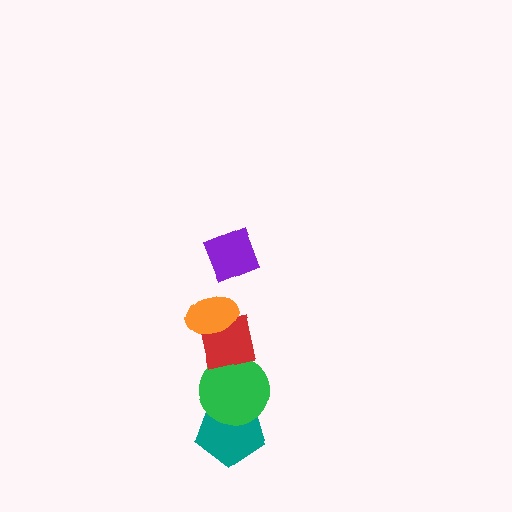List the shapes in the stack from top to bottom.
From top to bottom: the purple diamond, the orange ellipse, the red square, the green circle, the teal pentagon.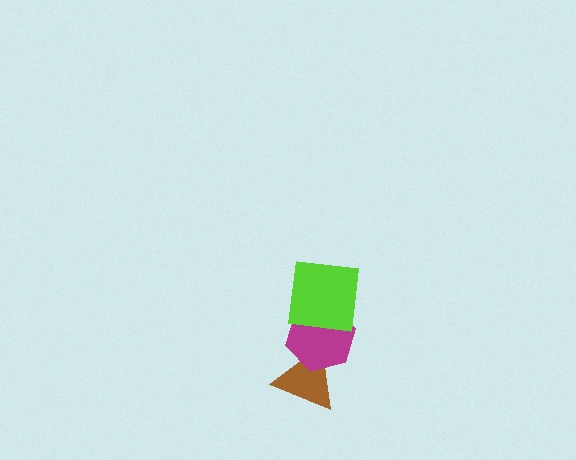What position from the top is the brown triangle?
The brown triangle is 3rd from the top.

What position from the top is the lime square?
The lime square is 1st from the top.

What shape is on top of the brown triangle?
The magenta hexagon is on top of the brown triangle.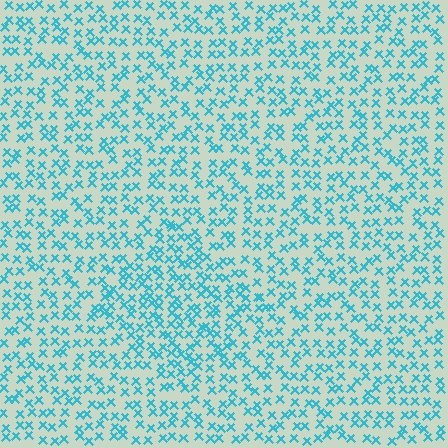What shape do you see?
I see a diamond.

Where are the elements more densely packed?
The elements are more densely packed inside the diamond boundary.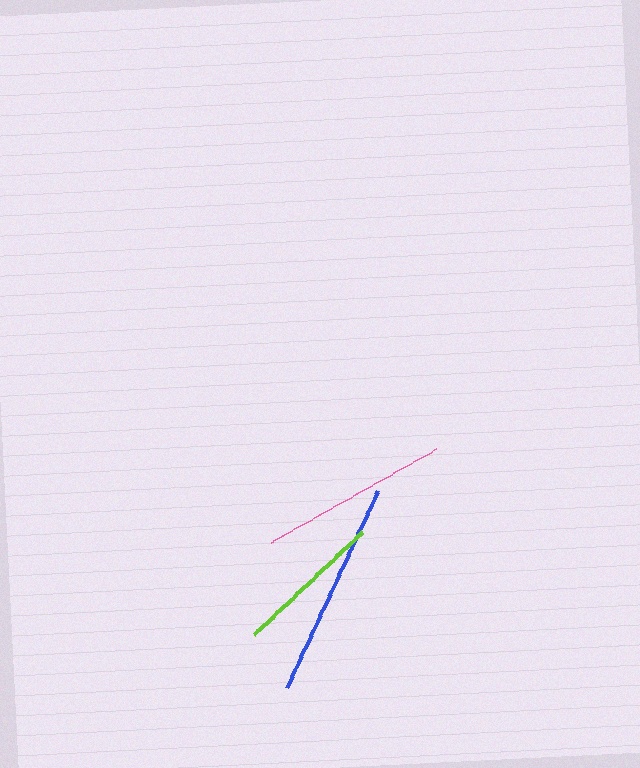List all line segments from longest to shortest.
From longest to shortest: blue, pink, lime.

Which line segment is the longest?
The blue line is the longest at approximately 217 pixels.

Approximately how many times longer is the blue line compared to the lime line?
The blue line is approximately 1.5 times the length of the lime line.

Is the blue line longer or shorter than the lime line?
The blue line is longer than the lime line.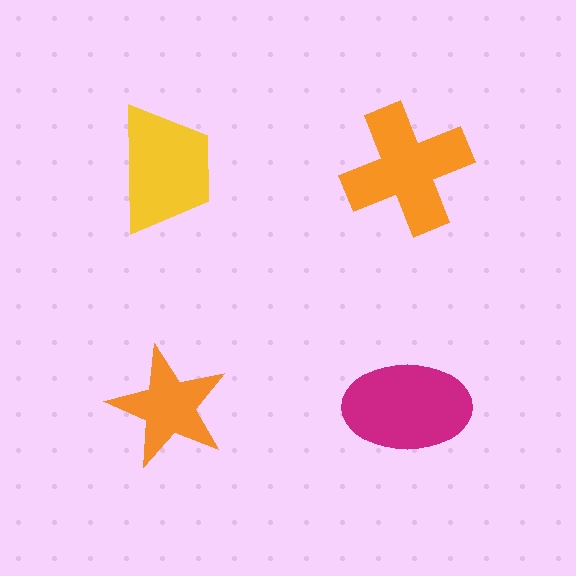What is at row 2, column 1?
An orange star.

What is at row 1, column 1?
A yellow trapezoid.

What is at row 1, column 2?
An orange cross.